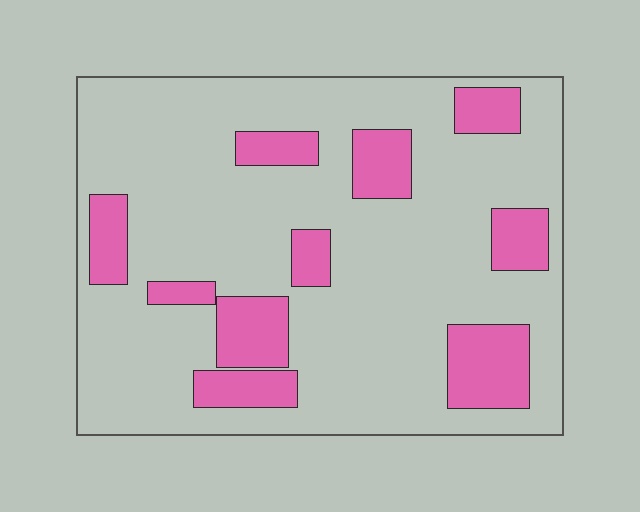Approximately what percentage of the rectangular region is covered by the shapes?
Approximately 20%.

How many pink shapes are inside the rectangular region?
10.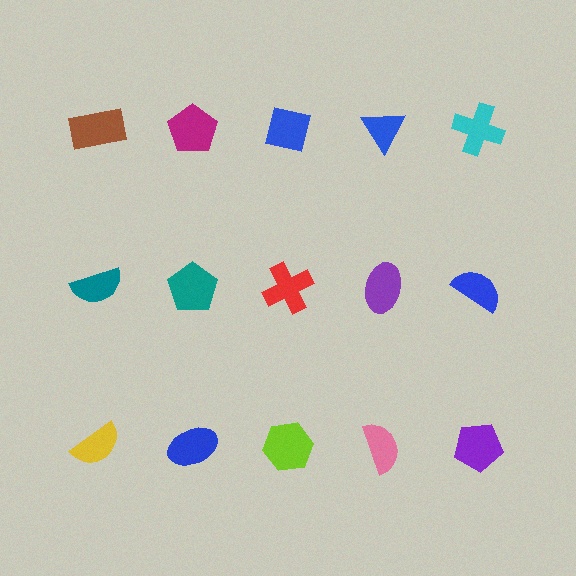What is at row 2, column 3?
A red cross.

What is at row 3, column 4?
A pink semicircle.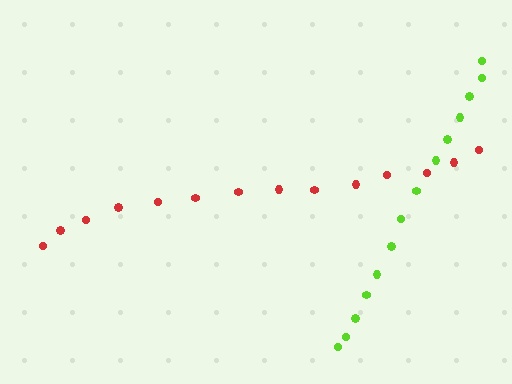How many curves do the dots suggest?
There are 2 distinct paths.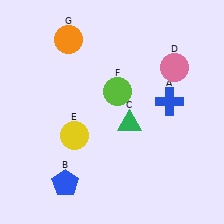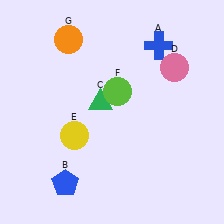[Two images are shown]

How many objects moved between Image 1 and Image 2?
2 objects moved between the two images.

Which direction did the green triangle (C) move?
The green triangle (C) moved left.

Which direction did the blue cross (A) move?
The blue cross (A) moved up.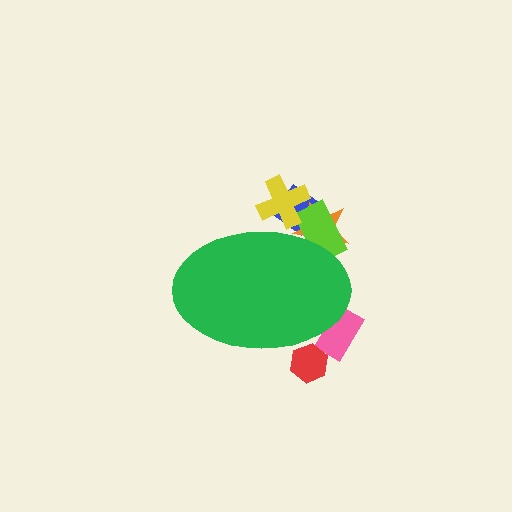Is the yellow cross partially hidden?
Yes, the yellow cross is partially hidden behind the green ellipse.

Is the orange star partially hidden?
Yes, the orange star is partially hidden behind the green ellipse.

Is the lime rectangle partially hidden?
Yes, the lime rectangle is partially hidden behind the green ellipse.